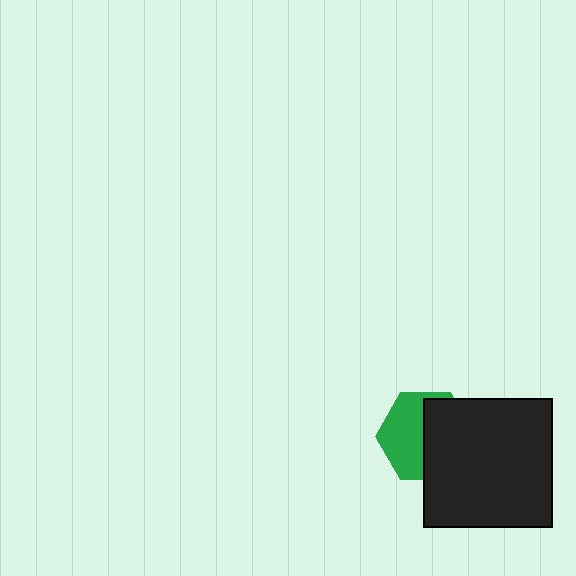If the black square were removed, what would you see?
You would see the complete green hexagon.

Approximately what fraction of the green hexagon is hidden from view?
Roughly 50% of the green hexagon is hidden behind the black square.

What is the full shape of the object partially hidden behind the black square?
The partially hidden object is a green hexagon.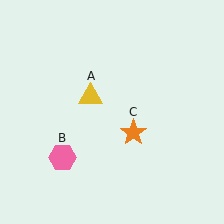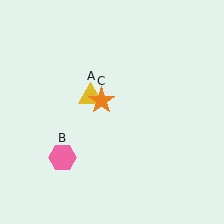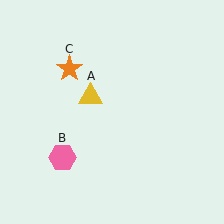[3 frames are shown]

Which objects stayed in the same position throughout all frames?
Yellow triangle (object A) and pink hexagon (object B) remained stationary.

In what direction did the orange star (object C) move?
The orange star (object C) moved up and to the left.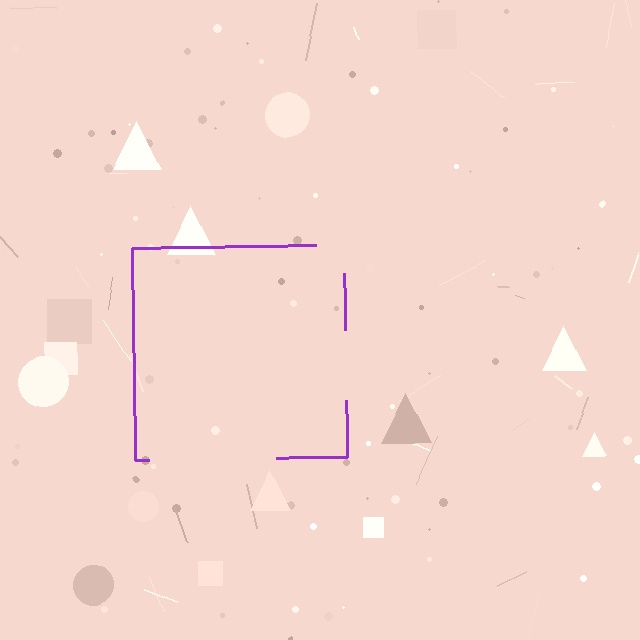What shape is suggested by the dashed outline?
The dashed outline suggests a square.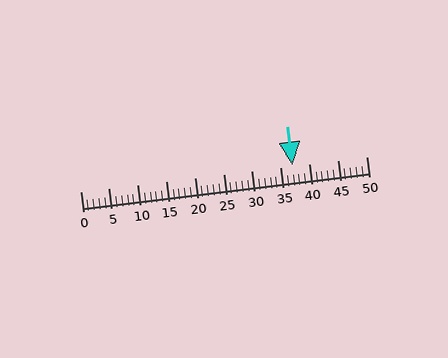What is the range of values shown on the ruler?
The ruler shows values from 0 to 50.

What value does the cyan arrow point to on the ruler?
The cyan arrow points to approximately 37.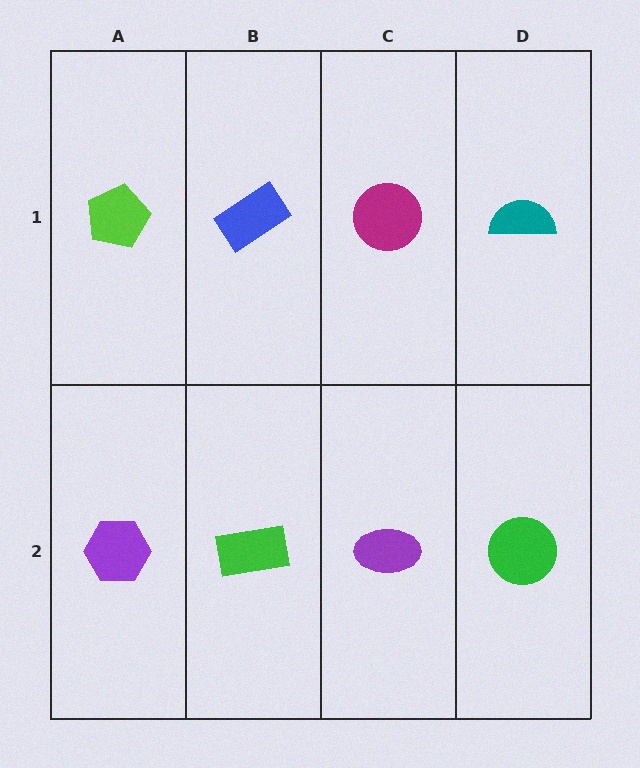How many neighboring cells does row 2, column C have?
3.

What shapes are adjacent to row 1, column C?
A purple ellipse (row 2, column C), a blue rectangle (row 1, column B), a teal semicircle (row 1, column D).